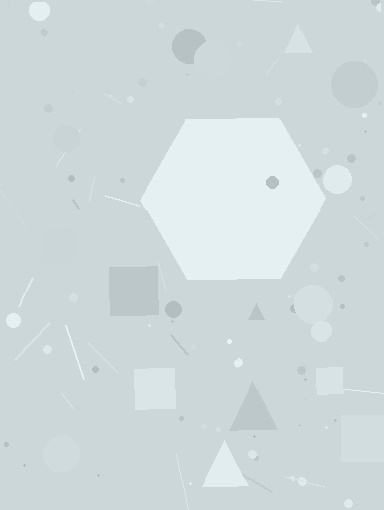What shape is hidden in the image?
A hexagon is hidden in the image.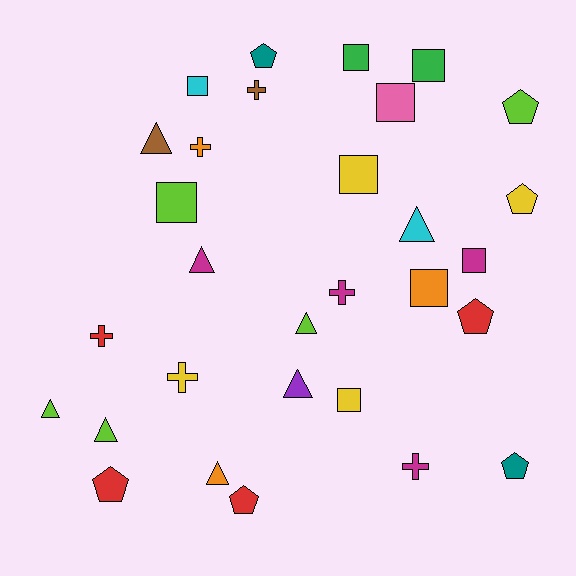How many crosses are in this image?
There are 6 crosses.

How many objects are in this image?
There are 30 objects.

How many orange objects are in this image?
There are 3 orange objects.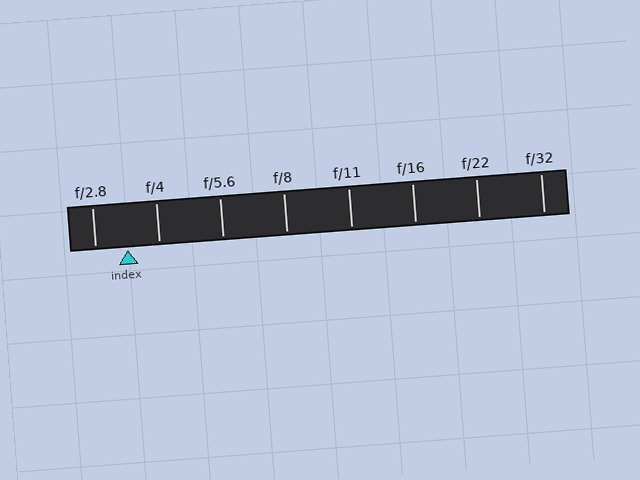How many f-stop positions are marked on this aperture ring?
There are 8 f-stop positions marked.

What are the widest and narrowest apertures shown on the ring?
The widest aperture shown is f/2.8 and the narrowest is f/32.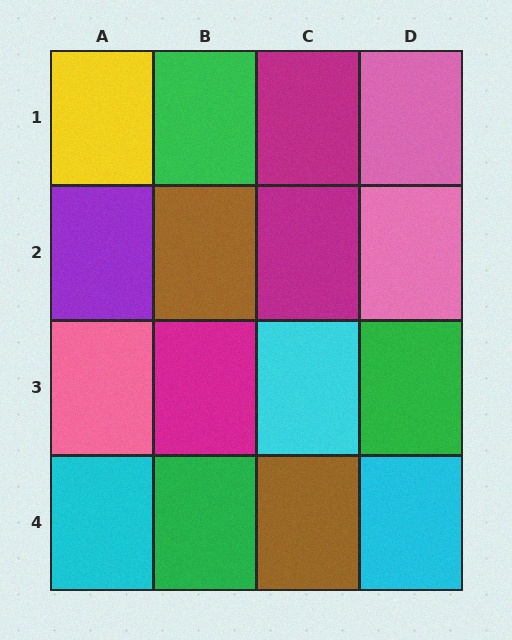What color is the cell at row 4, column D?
Cyan.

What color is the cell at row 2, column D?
Pink.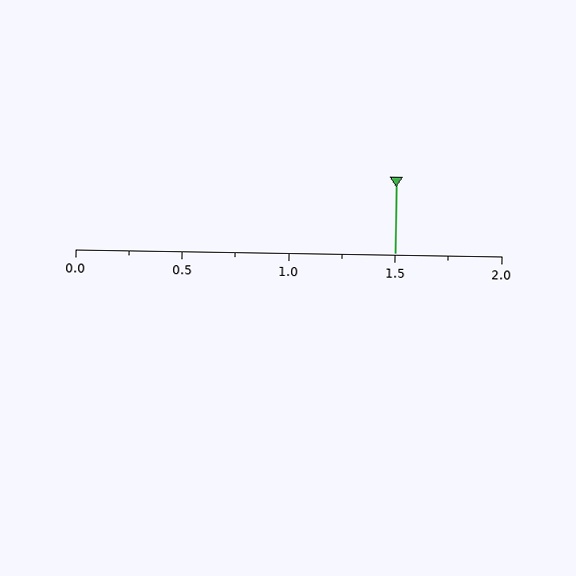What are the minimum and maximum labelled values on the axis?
The axis runs from 0.0 to 2.0.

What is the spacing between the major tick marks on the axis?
The major ticks are spaced 0.5 apart.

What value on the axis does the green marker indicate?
The marker indicates approximately 1.5.